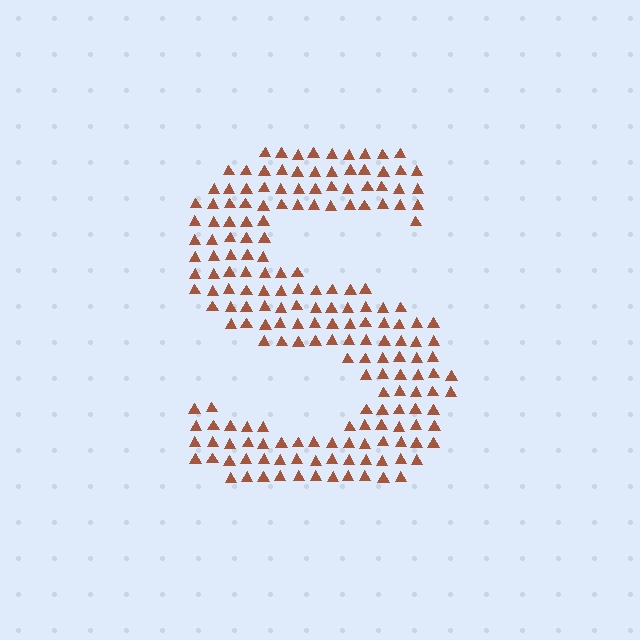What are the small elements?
The small elements are triangles.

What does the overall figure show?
The overall figure shows the letter S.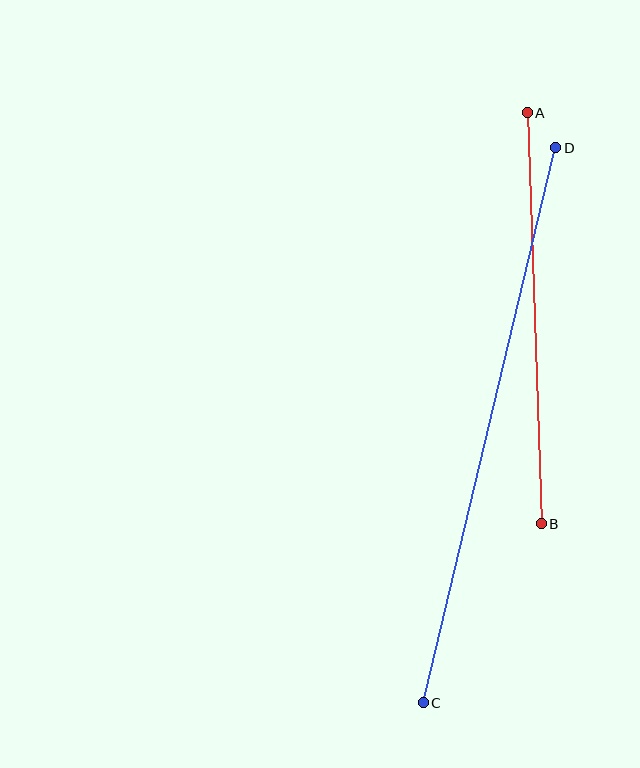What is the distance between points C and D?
The distance is approximately 570 pixels.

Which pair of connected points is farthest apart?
Points C and D are farthest apart.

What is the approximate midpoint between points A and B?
The midpoint is at approximately (534, 318) pixels.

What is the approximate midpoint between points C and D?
The midpoint is at approximately (490, 425) pixels.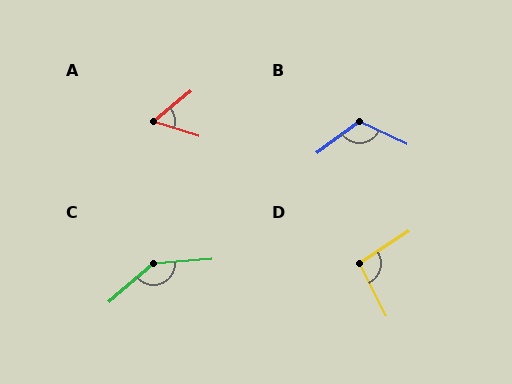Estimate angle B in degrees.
Approximately 118 degrees.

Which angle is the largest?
C, at approximately 143 degrees.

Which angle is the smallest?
A, at approximately 56 degrees.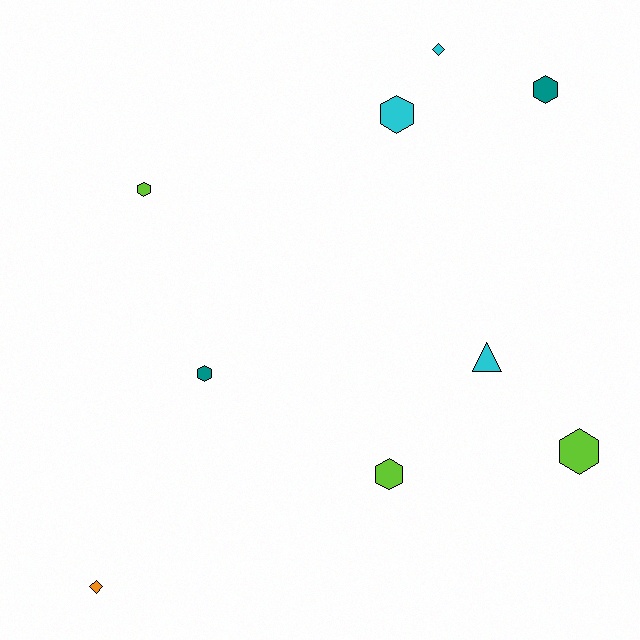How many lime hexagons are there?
There are 3 lime hexagons.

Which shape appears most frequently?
Hexagon, with 6 objects.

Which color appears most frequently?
Cyan, with 3 objects.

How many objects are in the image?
There are 9 objects.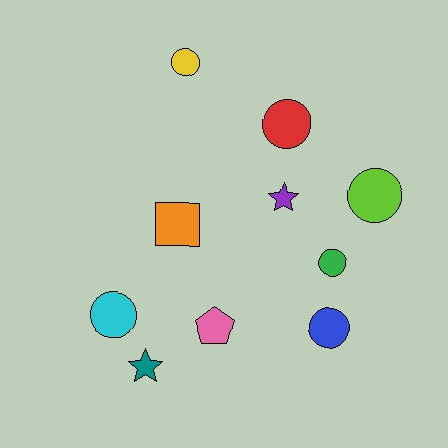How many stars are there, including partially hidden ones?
There are 2 stars.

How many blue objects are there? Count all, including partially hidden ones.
There is 1 blue object.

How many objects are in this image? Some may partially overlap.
There are 10 objects.